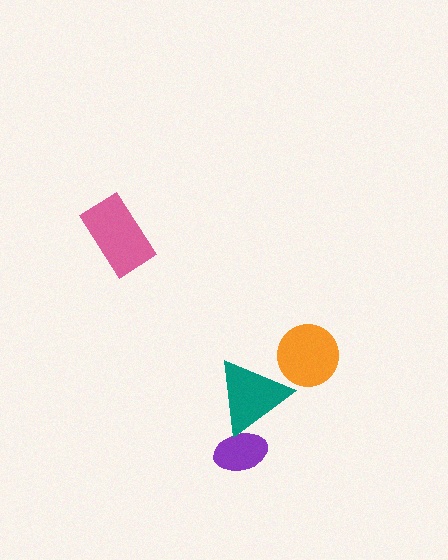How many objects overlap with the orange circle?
0 objects overlap with the orange circle.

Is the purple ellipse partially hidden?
Yes, it is partially covered by another shape.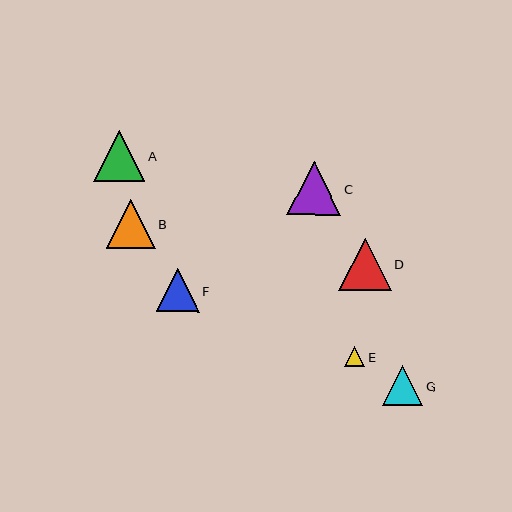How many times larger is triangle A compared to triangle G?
Triangle A is approximately 1.3 times the size of triangle G.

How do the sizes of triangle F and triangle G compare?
Triangle F and triangle G are approximately the same size.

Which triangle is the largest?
Triangle C is the largest with a size of approximately 54 pixels.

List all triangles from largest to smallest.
From largest to smallest: C, D, A, B, F, G, E.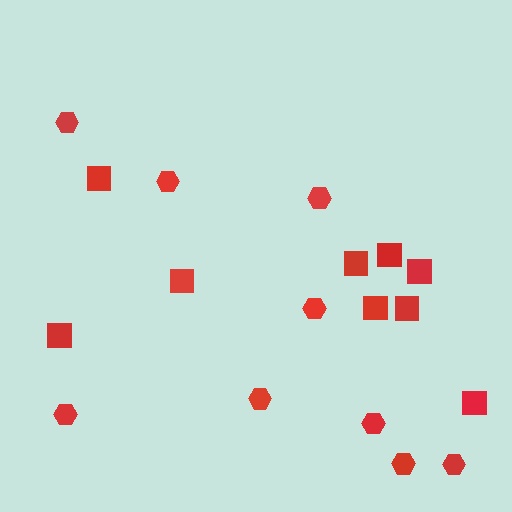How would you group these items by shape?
There are 2 groups: one group of hexagons (9) and one group of squares (9).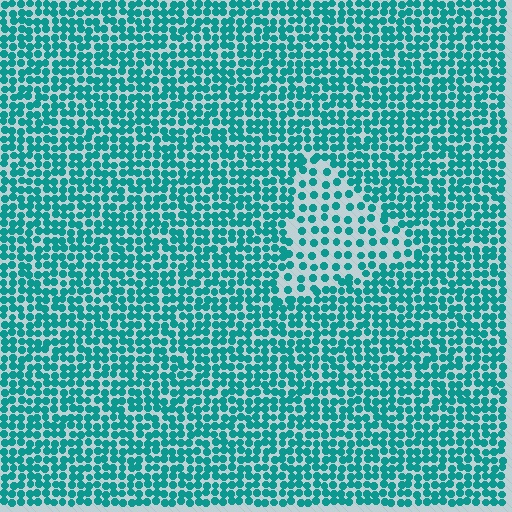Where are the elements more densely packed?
The elements are more densely packed outside the triangle boundary.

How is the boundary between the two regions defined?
The boundary is defined by a change in element density (approximately 2.0x ratio). All elements are the same color, size, and shape.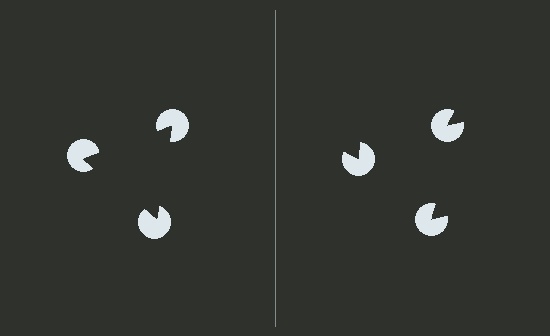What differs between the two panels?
The pac-man discs are positioned identically on both sides; only the wedge orientations differ. On the left they align to a triangle; on the right they are misaligned.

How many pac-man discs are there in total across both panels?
6 — 3 on each side.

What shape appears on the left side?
An illusory triangle.